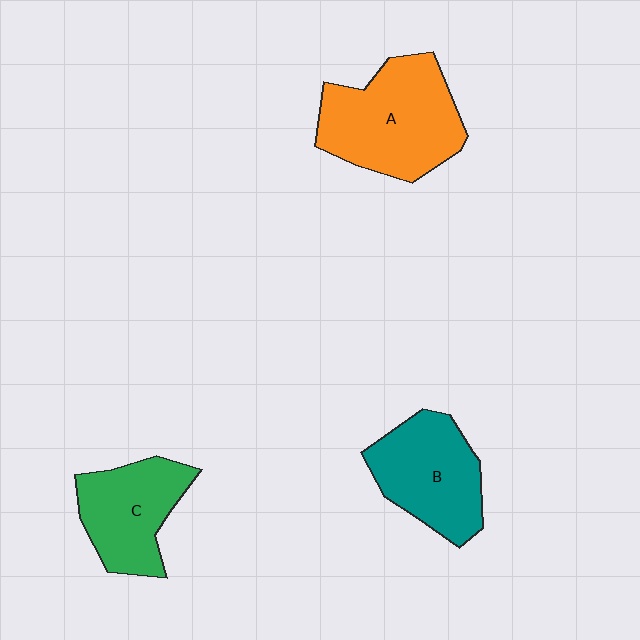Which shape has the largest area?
Shape A (orange).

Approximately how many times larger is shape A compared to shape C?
Approximately 1.4 times.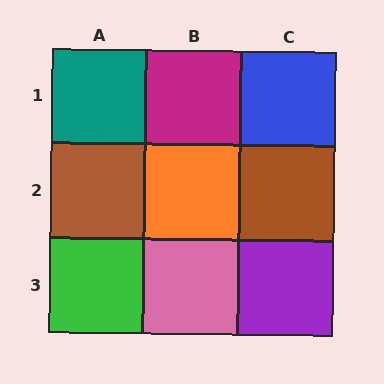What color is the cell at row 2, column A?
Brown.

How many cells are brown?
2 cells are brown.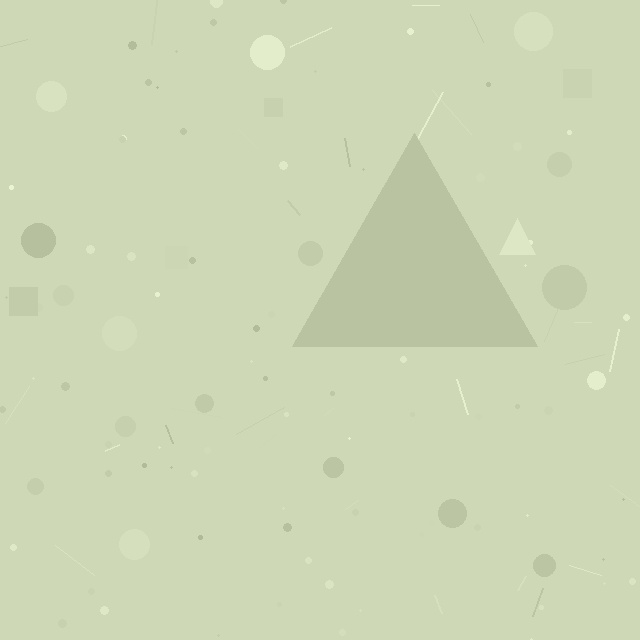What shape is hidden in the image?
A triangle is hidden in the image.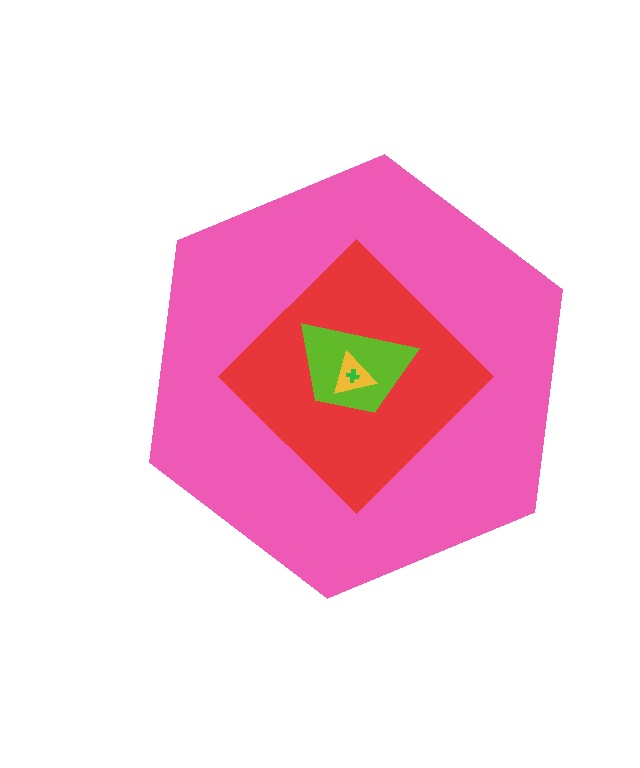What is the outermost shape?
The pink hexagon.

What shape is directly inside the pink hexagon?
The red diamond.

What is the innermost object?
The green cross.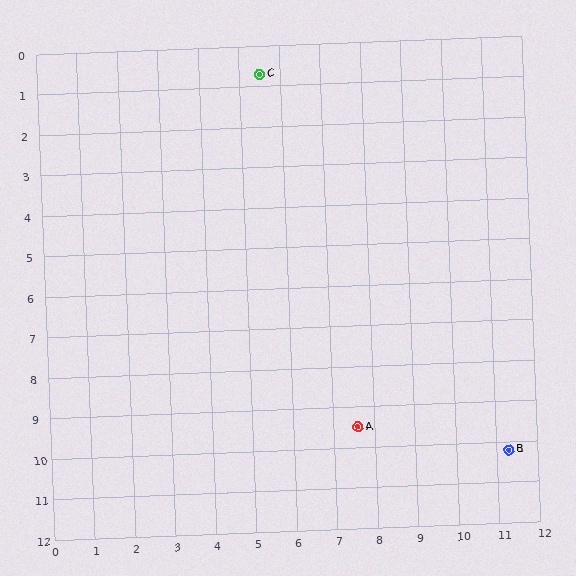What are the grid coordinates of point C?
Point C is at approximately (5.5, 0.7).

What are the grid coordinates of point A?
Point A is at approximately (7.6, 9.5).